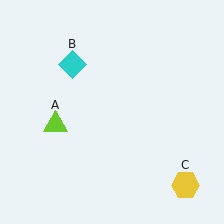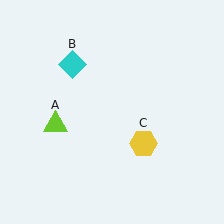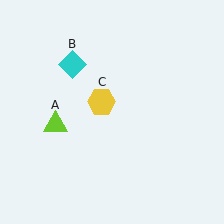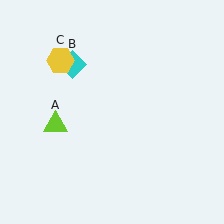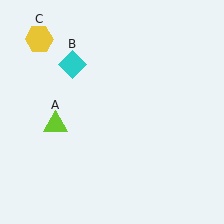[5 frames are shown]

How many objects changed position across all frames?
1 object changed position: yellow hexagon (object C).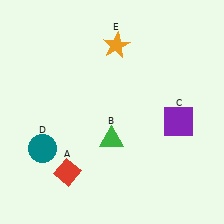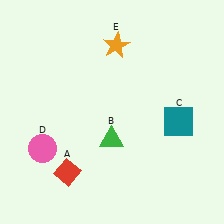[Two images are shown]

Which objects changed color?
C changed from purple to teal. D changed from teal to pink.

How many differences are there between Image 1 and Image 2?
There are 2 differences between the two images.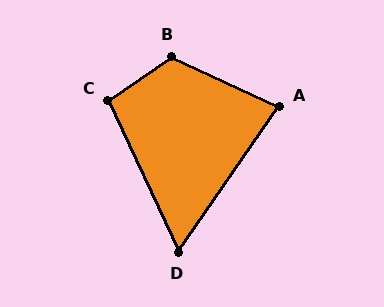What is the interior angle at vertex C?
Approximately 100 degrees (obtuse).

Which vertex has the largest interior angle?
B, at approximately 120 degrees.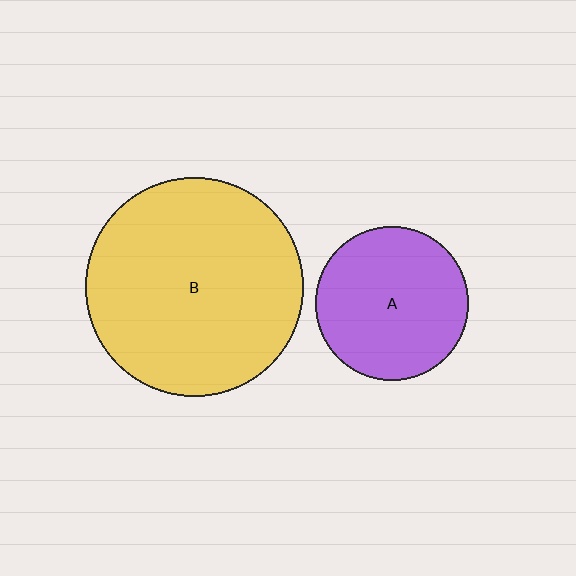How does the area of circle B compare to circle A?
Approximately 2.0 times.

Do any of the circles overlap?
No, none of the circles overlap.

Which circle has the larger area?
Circle B (yellow).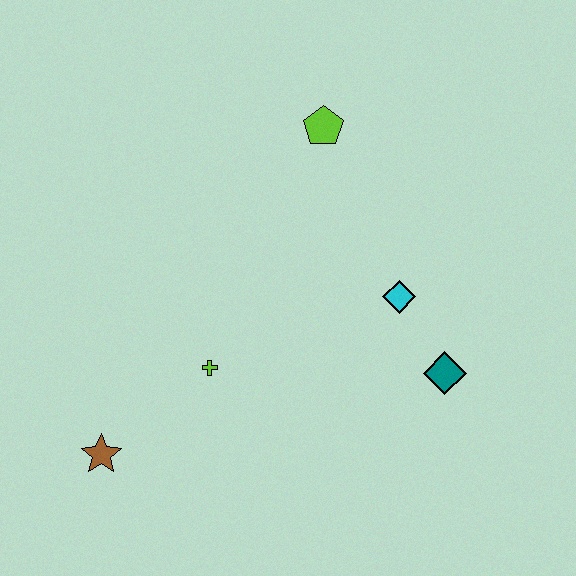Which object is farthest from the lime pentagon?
The brown star is farthest from the lime pentagon.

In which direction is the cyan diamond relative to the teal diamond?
The cyan diamond is above the teal diamond.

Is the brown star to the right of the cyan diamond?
No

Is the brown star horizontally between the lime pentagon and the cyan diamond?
No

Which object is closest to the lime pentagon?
The cyan diamond is closest to the lime pentagon.